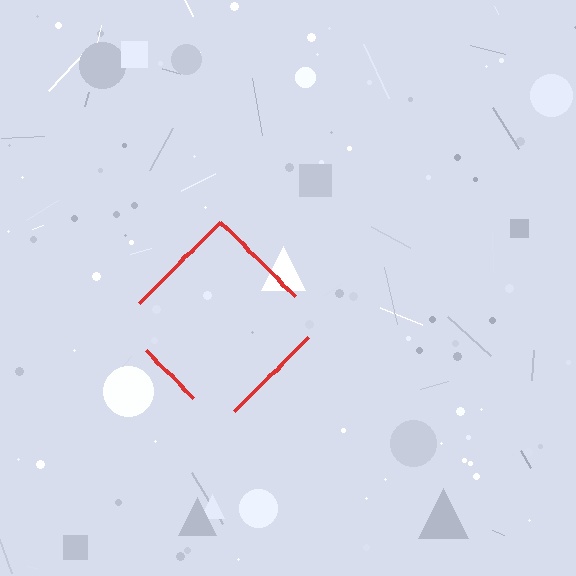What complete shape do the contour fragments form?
The contour fragments form a diamond.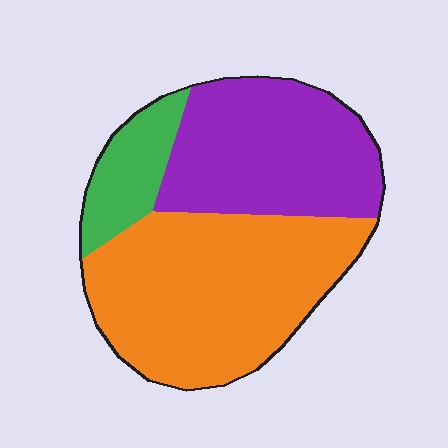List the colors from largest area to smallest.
From largest to smallest: orange, purple, green.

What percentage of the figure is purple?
Purple takes up about three eighths (3/8) of the figure.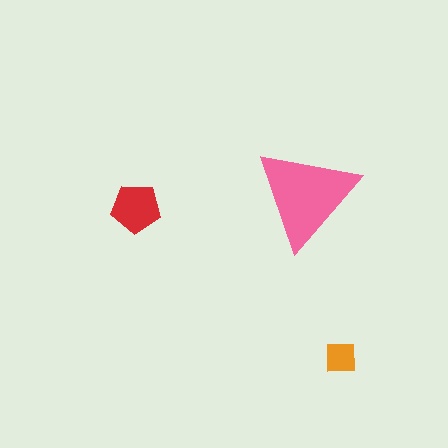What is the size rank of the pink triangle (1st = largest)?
1st.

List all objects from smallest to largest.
The orange square, the red pentagon, the pink triangle.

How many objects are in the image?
There are 3 objects in the image.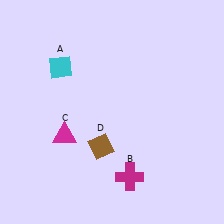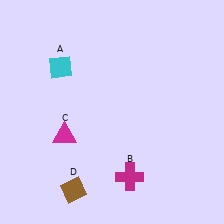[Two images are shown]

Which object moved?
The brown diamond (D) moved down.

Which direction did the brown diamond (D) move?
The brown diamond (D) moved down.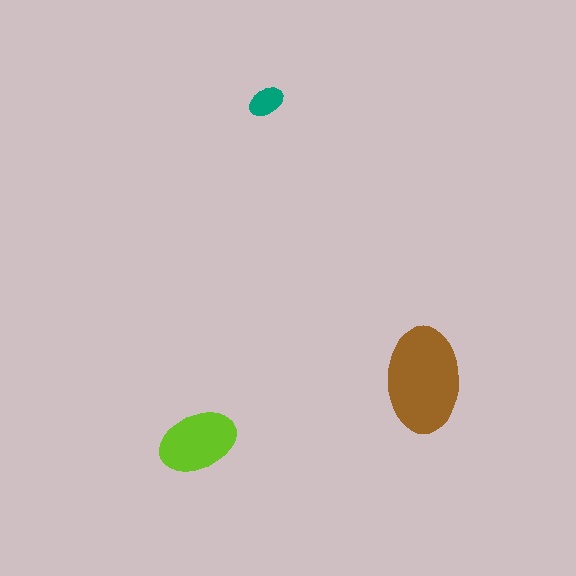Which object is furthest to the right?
The brown ellipse is rightmost.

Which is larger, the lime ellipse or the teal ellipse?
The lime one.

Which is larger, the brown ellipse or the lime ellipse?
The brown one.